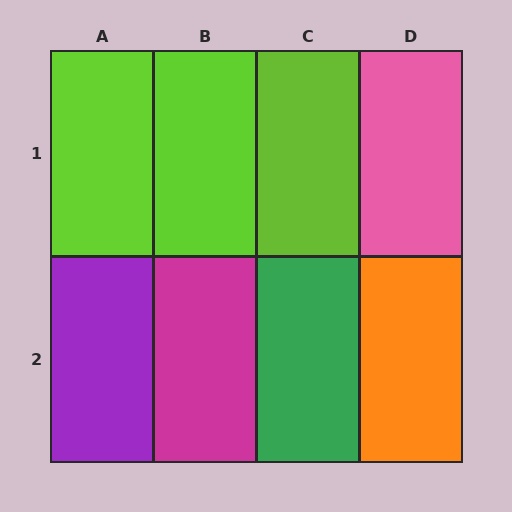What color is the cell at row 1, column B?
Lime.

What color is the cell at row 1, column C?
Lime.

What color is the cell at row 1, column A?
Lime.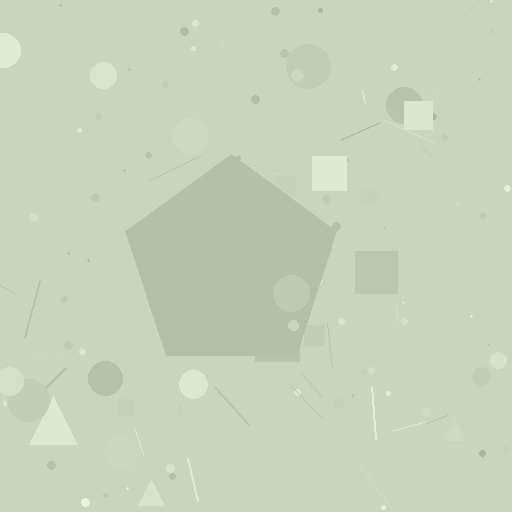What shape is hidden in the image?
A pentagon is hidden in the image.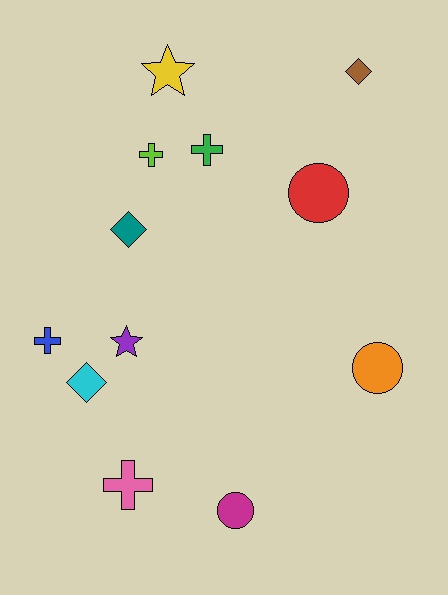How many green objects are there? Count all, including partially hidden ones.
There is 1 green object.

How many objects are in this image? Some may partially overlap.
There are 12 objects.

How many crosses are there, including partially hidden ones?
There are 4 crosses.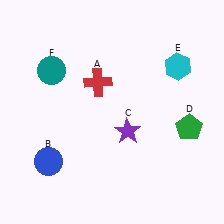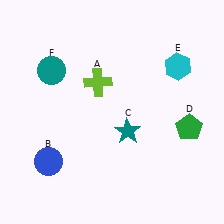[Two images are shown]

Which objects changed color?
A changed from red to lime. C changed from purple to teal.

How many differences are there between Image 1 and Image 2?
There are 2 differences between the two images.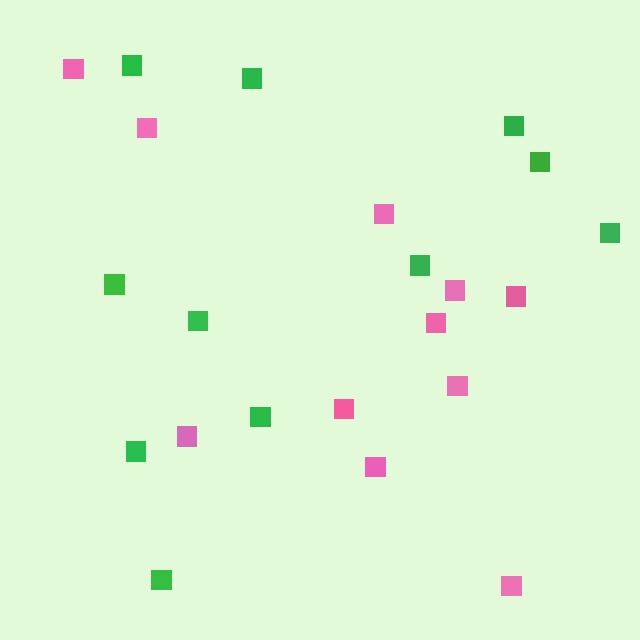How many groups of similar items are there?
There are 2 groups: one group of green squares (11) and one group of pink squares (11).